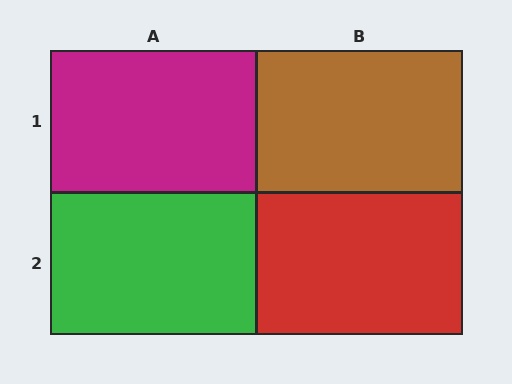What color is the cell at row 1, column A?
Magenta.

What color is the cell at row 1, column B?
Brown.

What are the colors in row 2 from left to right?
Green, red.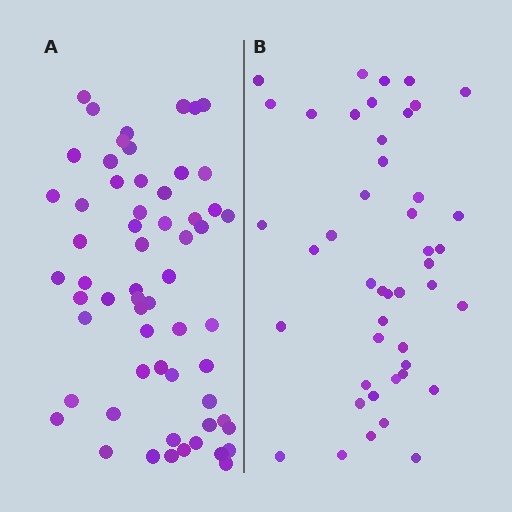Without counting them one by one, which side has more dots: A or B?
Region A (the left region) has more dots.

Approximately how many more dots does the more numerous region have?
Region A has approximately 15 more dots than region B.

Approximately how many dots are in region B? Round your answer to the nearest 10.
About 40 dots. (The exact count is 45, which rounds to 40.)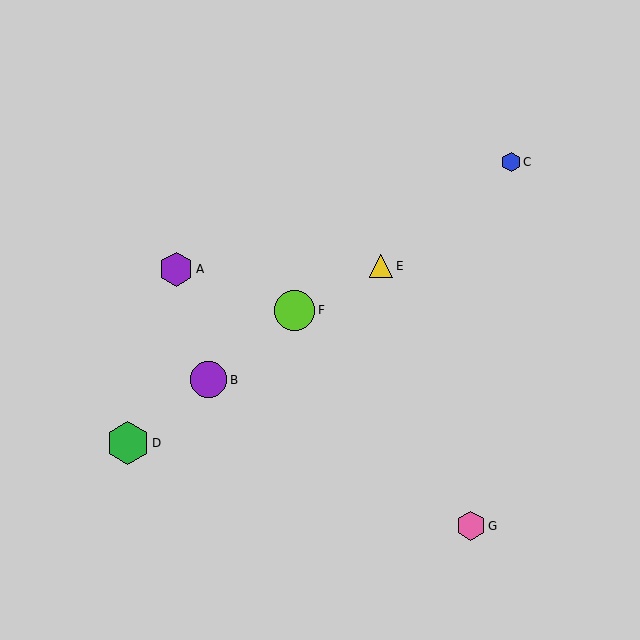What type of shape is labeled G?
Shape G is a pink hexagon.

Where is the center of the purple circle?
The center of the purple circle is at (209, 380).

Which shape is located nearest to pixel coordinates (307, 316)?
The lime circle (labeled F) at (294, 310) is nearest to that location.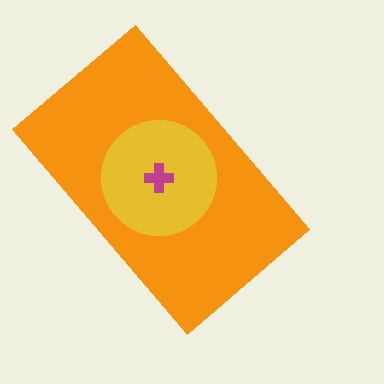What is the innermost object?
The magenta cross.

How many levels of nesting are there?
3.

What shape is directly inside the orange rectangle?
The yellow circle.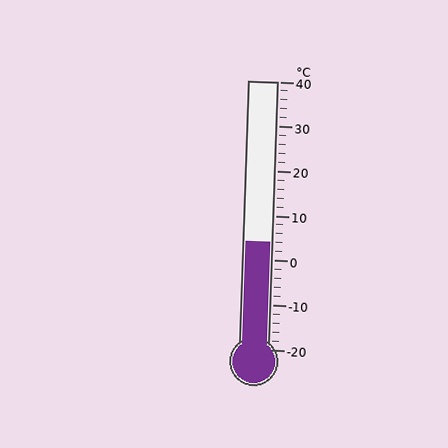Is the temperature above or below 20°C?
The temperature is below 20°C.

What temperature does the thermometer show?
The thermometer shows approximately 4°C.